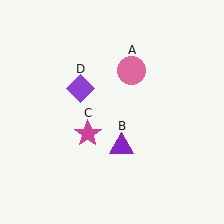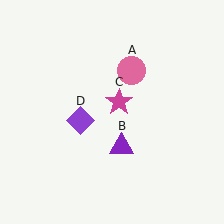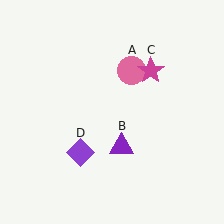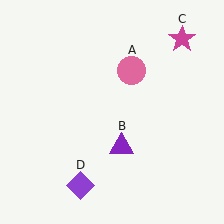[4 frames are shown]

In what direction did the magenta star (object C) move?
The magenta star (object C) moved up and to the right.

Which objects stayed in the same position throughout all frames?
Pink circle (object A) and purple triangle (object B) remained stationary.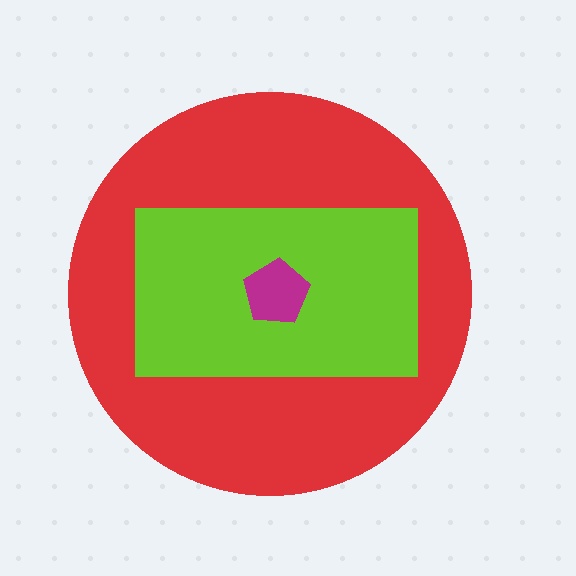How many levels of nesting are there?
3.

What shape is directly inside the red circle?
The lime rectangle.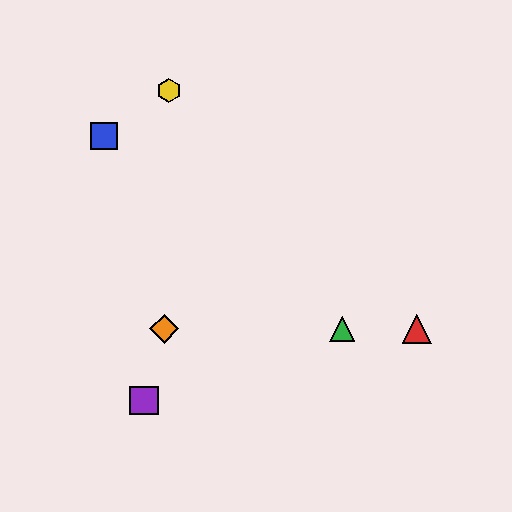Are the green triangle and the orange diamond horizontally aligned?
Yes, both are at y≈329.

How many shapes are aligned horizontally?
3 shapes (the red triangle, the green triangle, the orange diamond) are aligned horizontally.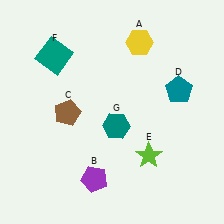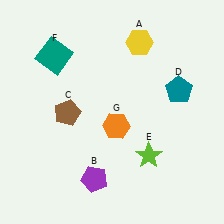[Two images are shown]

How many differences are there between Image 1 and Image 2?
There is 1 difference between the two images.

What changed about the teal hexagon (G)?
In Image 1, G is teal. In Image 2, it changed to orange.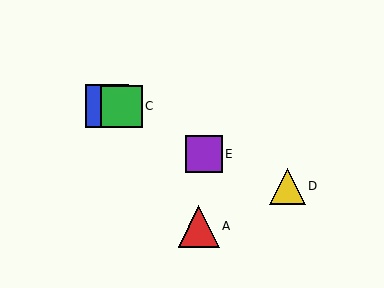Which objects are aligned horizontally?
Objects B, C are aligned horizontally.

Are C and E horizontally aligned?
No, C is at y≈106 and E is at y≈154.